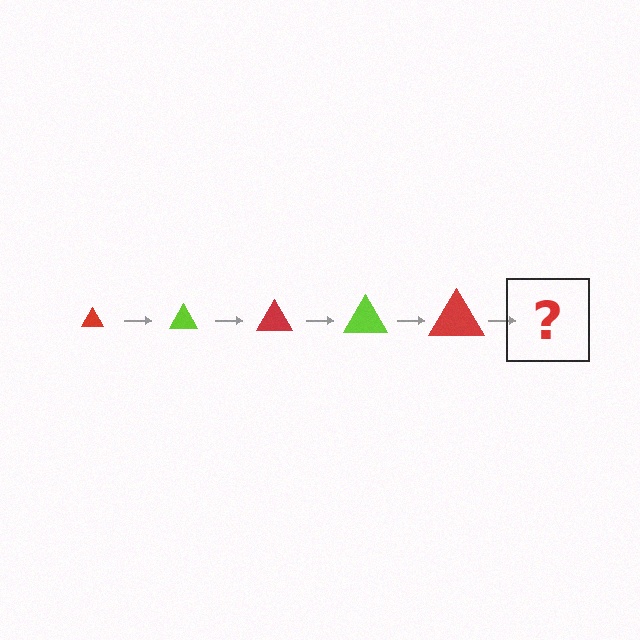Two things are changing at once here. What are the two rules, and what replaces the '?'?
The two rules are that the triangle grows larger each step and the color cycles through red and lime. The '?' should be a lime triangle, larger than the previous one.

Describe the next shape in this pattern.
It should be a lime triangle, larger than the previous one.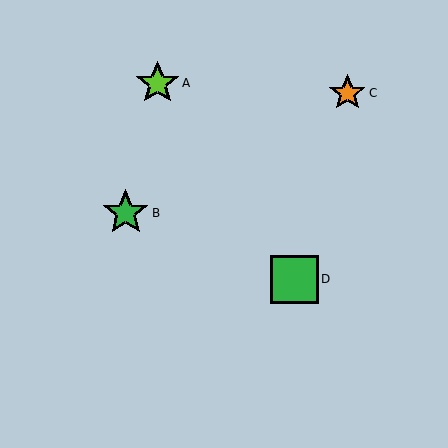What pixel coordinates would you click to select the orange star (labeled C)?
Click at (347, 93) to select the orange star C.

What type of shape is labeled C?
Shape C is an orange star.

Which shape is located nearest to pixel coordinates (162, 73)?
The lime star (labeled A) at (157, 83) is nearest to that location.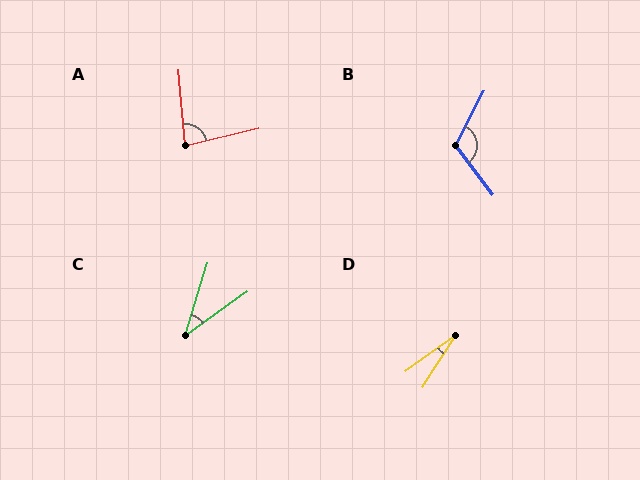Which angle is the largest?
B, at approximately 116 degrees.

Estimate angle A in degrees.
Approximately 82 degrees.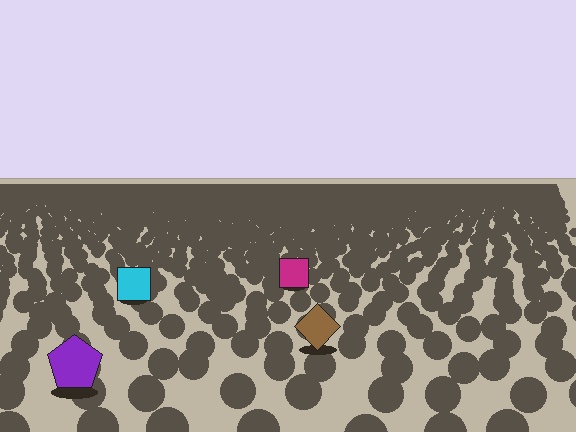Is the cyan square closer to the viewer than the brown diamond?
No. The brown diamond is closer — you can tell from the texture gradient: the ground texture is coarser near it.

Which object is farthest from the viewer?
The magenta square is farthest from the viewer. It appears smaller and the ground texture around it is denser.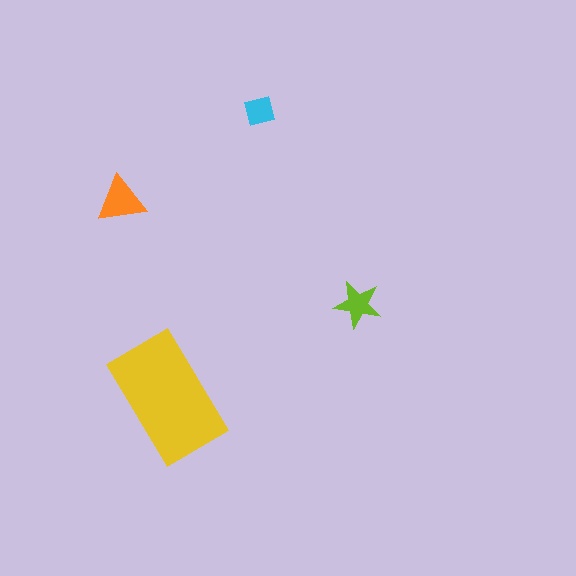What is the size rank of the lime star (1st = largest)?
3rd.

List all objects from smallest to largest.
The cyan square, the lime star, the orange triangle, the yellow rectangle.